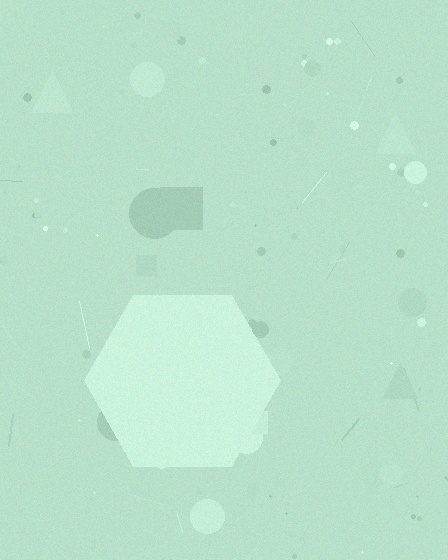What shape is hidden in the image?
A hexagon is hidden in the image.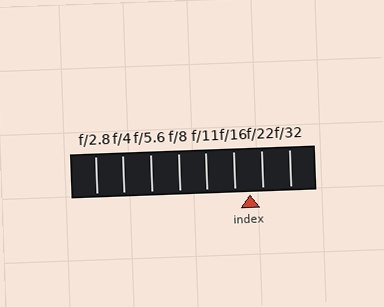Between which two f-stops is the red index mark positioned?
The index mark is between f/16 and f/22.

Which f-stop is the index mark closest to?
The index mark is closest to f/22.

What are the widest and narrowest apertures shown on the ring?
The widest aperture shown is f/2.8 and the narrowest is f/32.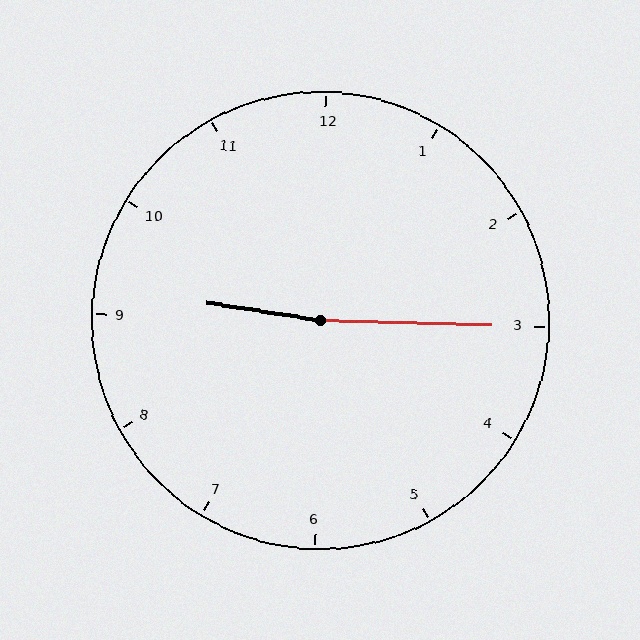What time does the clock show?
9:15.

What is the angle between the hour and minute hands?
Approximately 172 degrees.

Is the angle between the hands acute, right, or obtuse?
It is obtuse.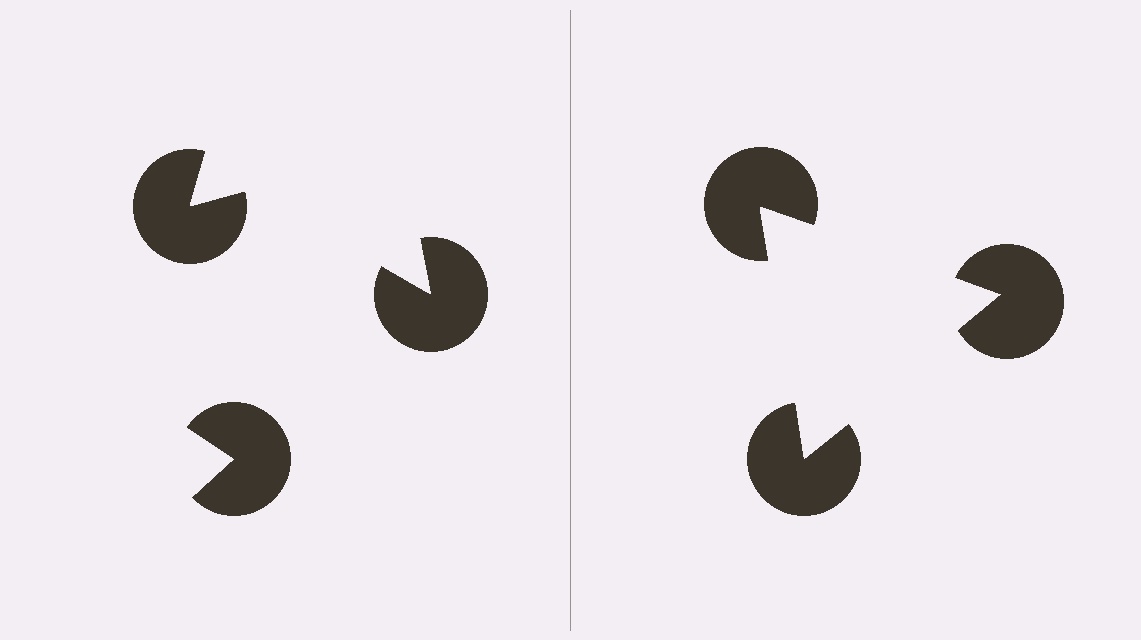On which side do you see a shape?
An illusory triangle appears on the right side. On the left side the wedge cuts are rotated, so no coherent shape forms.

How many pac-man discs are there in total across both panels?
6 — 3 on each side.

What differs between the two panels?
The pac-man discs are positioned identically on both sides; only the wedge orientations differ. On the right they align to a triangle; on the left they are misaligned.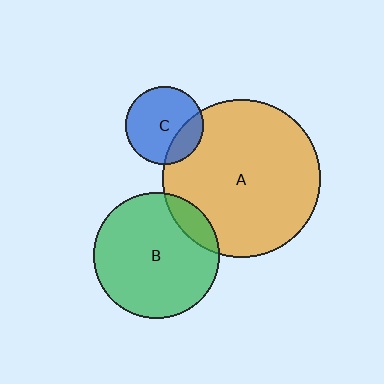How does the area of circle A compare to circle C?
Approximately 4.1 times.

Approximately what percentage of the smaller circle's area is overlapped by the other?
Approximately 25%.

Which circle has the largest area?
Circle A (orange).